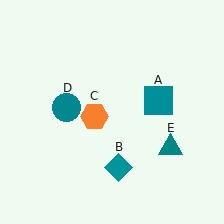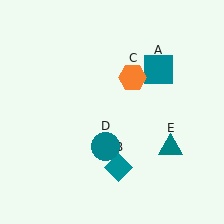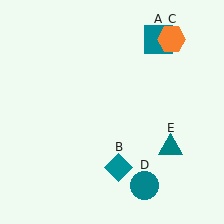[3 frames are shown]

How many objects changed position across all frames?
3 objects changed position: teal square (object A), orange hexagon (object C), teal circle (object D).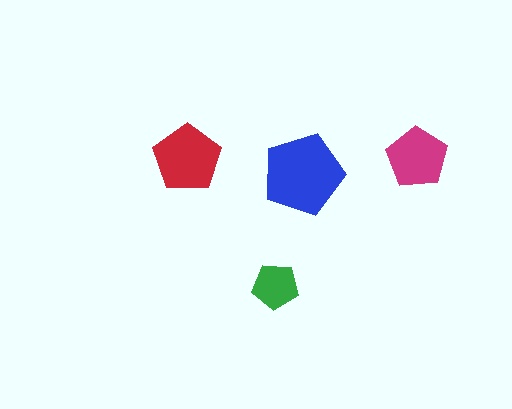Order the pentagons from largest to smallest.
the blue one, the red one, the magenta one, the green one.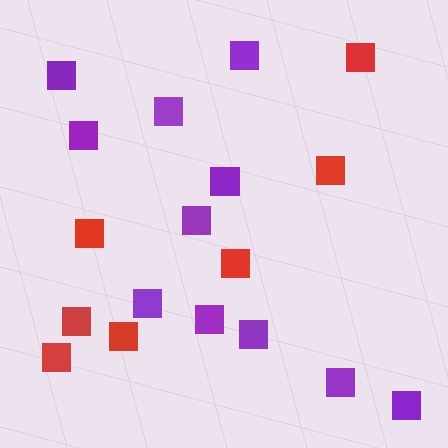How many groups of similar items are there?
There are 2 groups: one group of red squares (7) and one group of purple squares (11).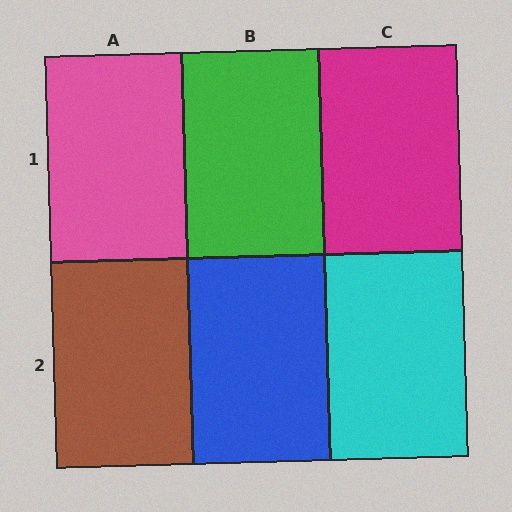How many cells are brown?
1 cell is brown.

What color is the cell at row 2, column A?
Brown.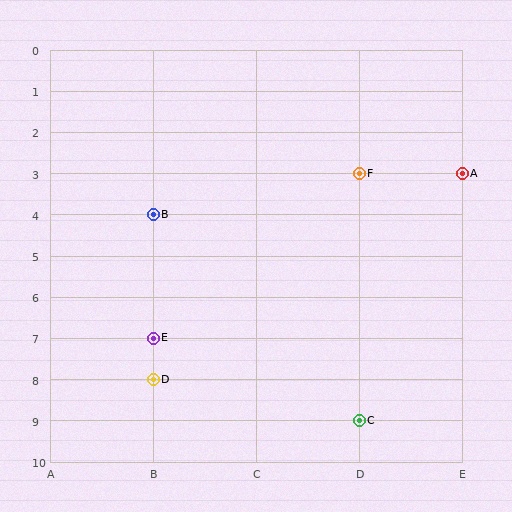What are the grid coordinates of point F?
Point F is at grid coordinates (D, 3).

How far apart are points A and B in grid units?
Points A and B are 3 columns and 1 row apart (about 3.2 grid units diagonally).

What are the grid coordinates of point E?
Point E is at grid coordinates (B, 7).